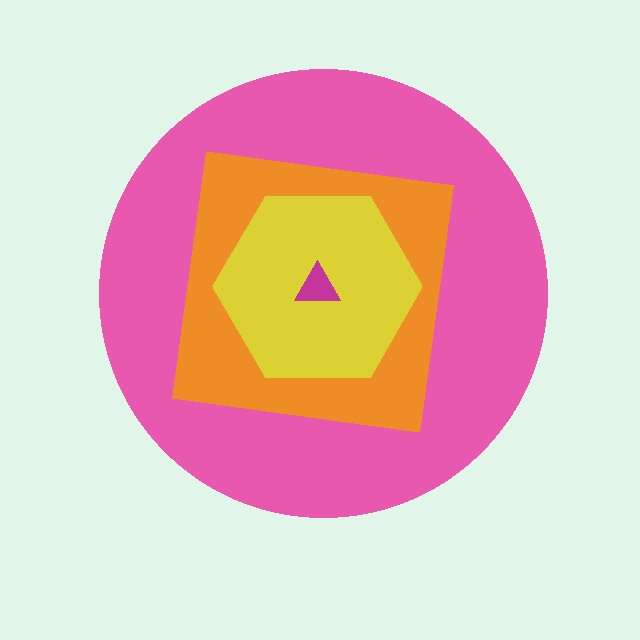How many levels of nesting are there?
4.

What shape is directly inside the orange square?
The yellow hexagon.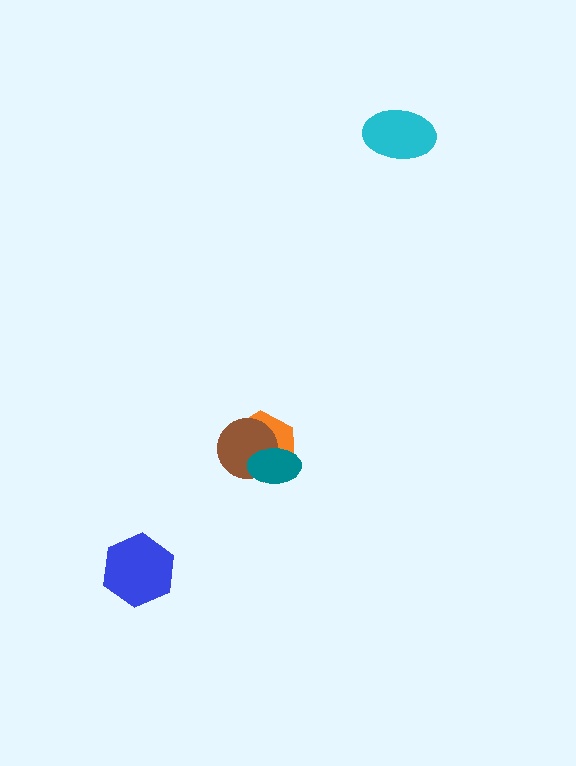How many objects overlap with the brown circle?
2 objects overlap with the brown circle.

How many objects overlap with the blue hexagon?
0 objects overlap with the blue hexagon.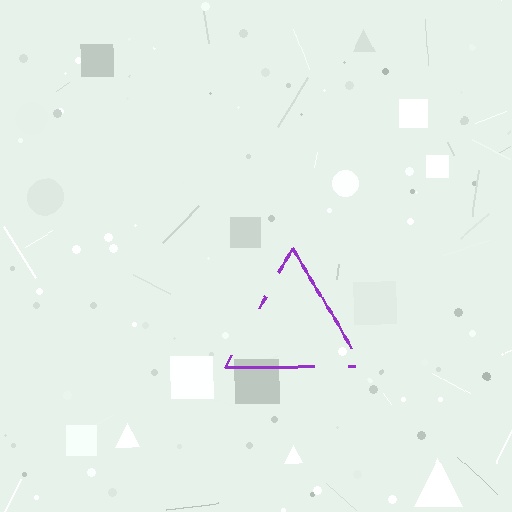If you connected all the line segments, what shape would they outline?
They would outline a triangle.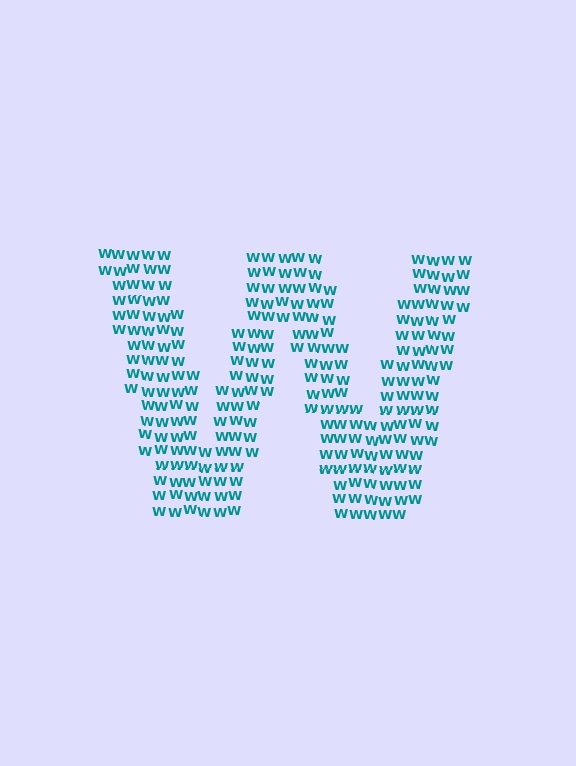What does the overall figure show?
The overall figure shows the letter W.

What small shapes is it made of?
It is made of small letter W's.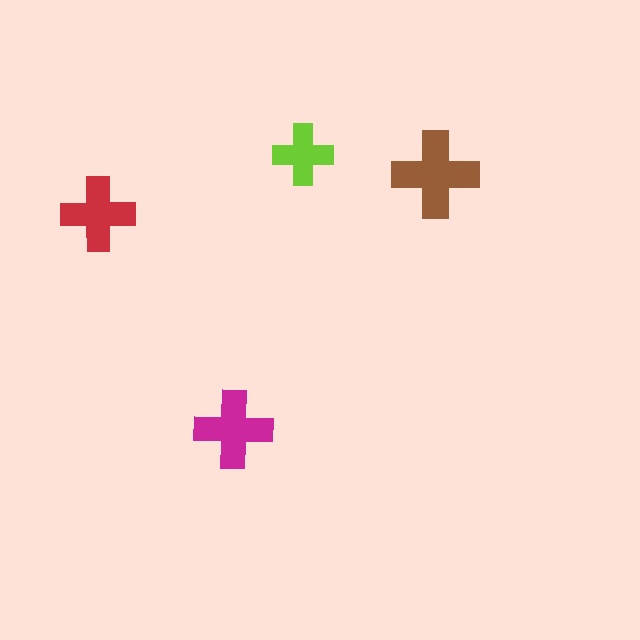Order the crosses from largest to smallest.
the brown one, the magenta one, the red one, the lime one.